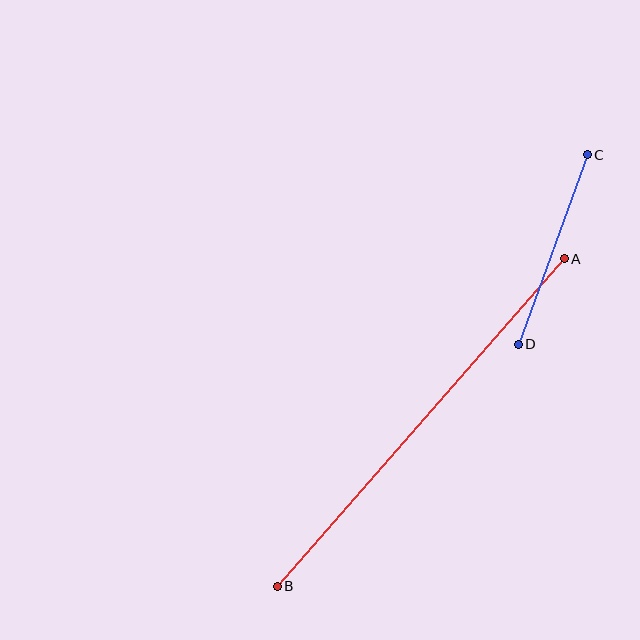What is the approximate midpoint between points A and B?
The midpoint is at approximately (421, 422) pixels.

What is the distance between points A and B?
The distance is approximately 436 pixels.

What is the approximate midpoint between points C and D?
The midpoint is at approximately (553, 250) pixels.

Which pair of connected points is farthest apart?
Points A and B are farthest apart.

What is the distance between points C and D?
The distance is approximately 202 pixels.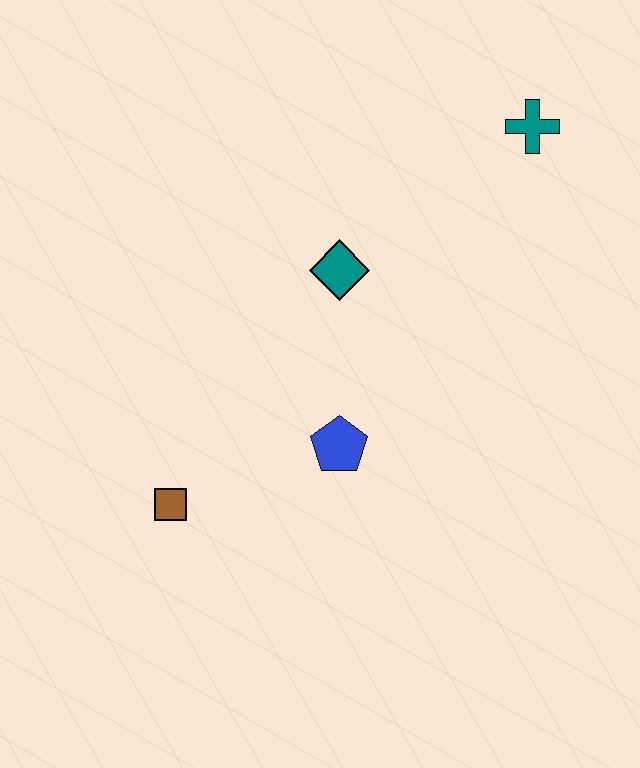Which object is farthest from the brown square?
The teal cross is farthest from the brown square.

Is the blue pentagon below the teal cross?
Yes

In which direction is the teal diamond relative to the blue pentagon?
The teal diamond is above the blue pentagon.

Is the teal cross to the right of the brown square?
Yes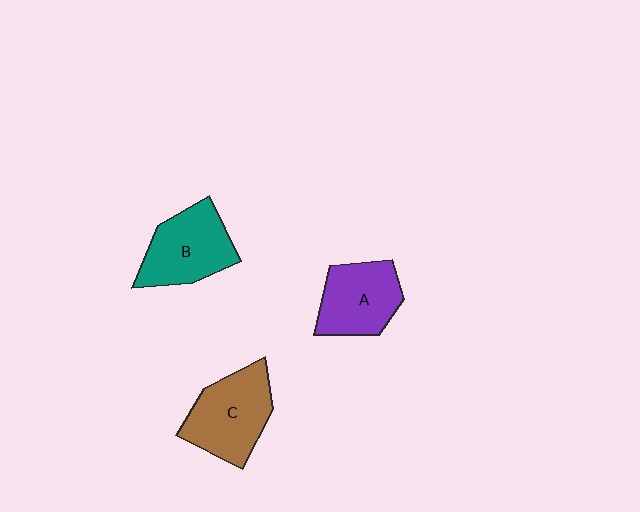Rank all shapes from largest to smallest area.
From largest to smallest: C (brown), B (teal), A (purple).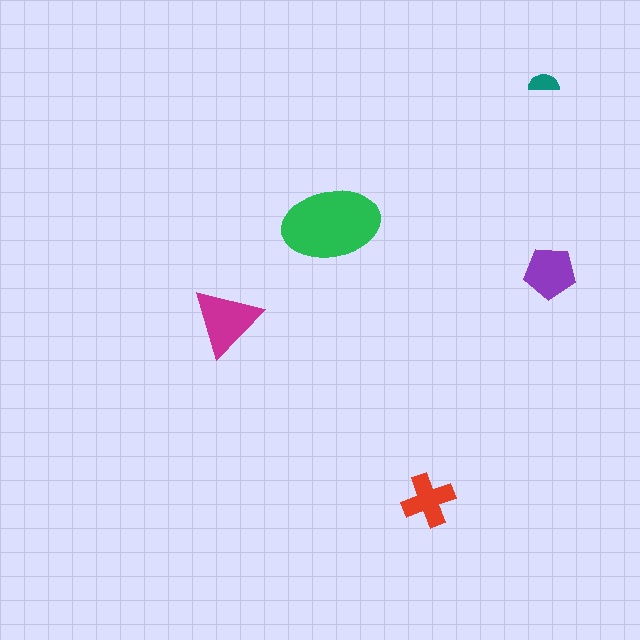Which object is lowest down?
The red cross is bottommost.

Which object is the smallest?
The teal semicircle.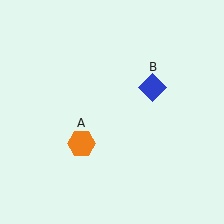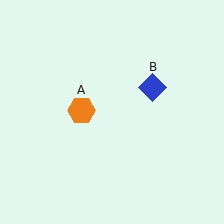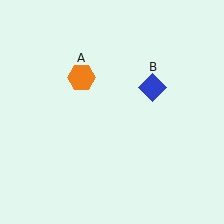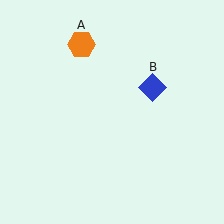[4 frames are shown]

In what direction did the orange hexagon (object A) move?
The orange hexagon (object A) moved up.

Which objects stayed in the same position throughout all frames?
Blue diamond (object B) remained stationary.